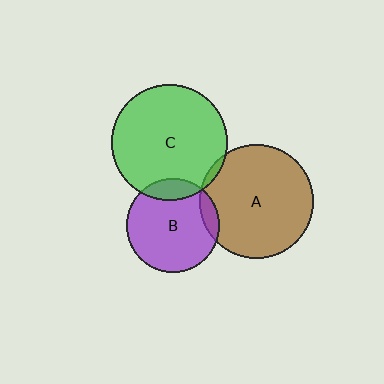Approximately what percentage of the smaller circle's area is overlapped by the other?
Approximately 15%.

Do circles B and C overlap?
Yes.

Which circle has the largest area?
Circle C (green).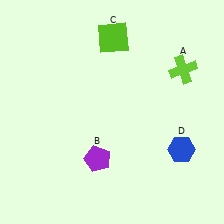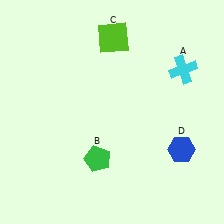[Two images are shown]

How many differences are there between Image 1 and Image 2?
There are 2 differences between the two images.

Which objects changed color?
A changed from lime to cyan. B changed from purple to green.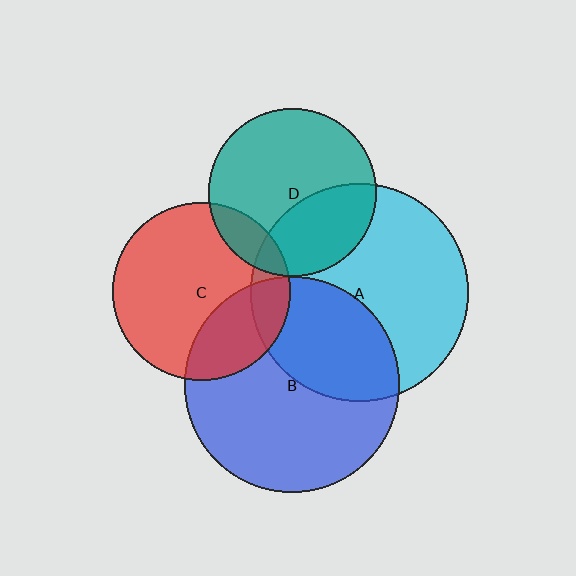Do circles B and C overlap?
Yes.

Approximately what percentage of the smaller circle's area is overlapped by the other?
Approximately 25%.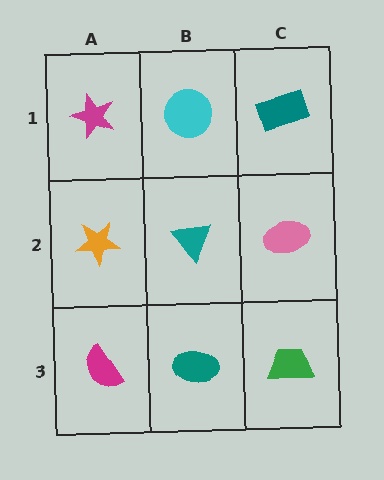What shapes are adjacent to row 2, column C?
A teal rectangle (row 1, column C), a green trapezoid (row 3, column C), a teal triangle (row 2, column B).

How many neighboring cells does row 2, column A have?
3.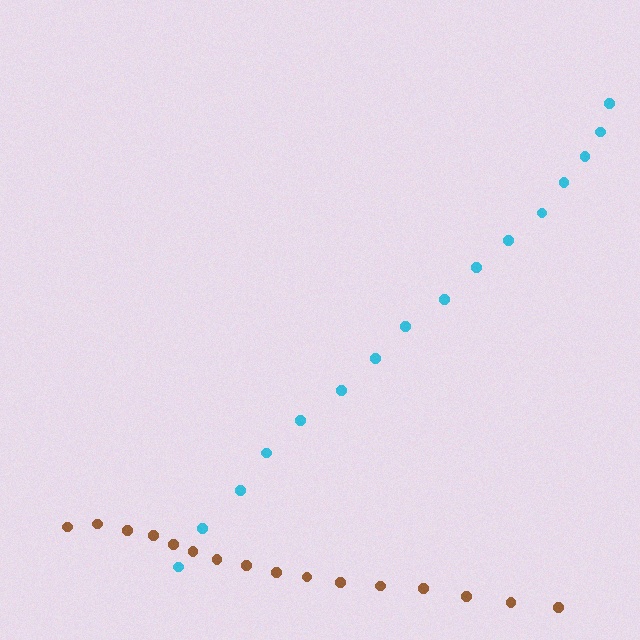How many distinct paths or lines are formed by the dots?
There are 2 distinct paths.